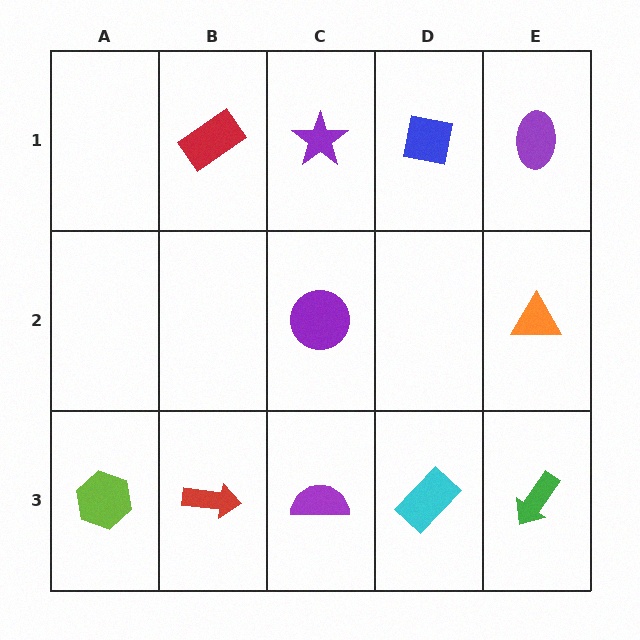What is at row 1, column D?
A blue square.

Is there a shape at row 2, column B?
No, that cell is empty.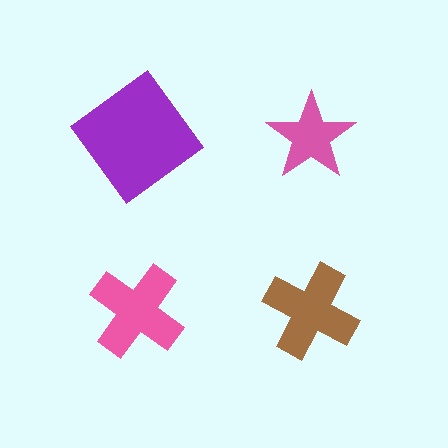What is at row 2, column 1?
A pink cross.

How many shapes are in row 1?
2 shapes.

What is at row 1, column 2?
A pink star.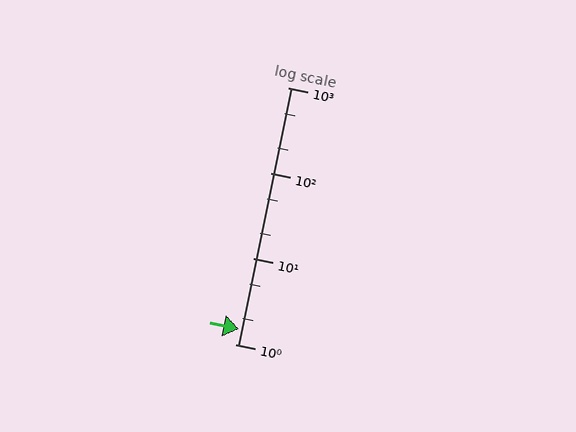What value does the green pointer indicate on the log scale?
The pointer indicates approximately 1.5.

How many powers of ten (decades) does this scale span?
The scale spans 3 decades, from 1 to 1000.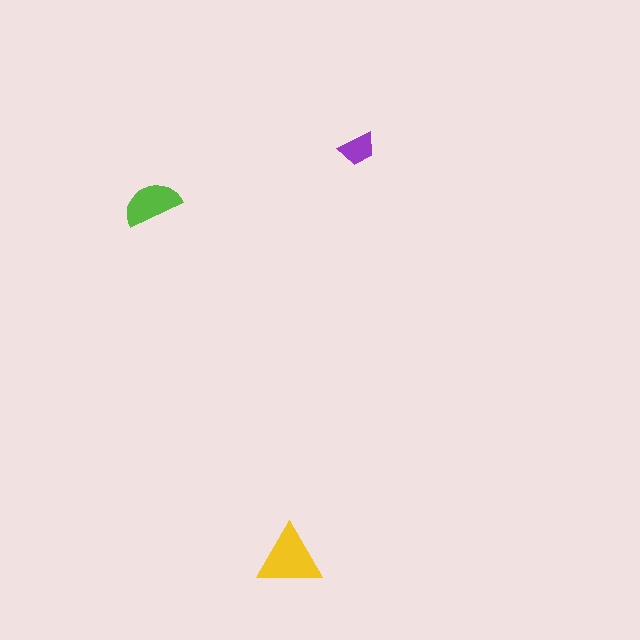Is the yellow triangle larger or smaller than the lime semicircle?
Larger.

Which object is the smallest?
The purple trapezoid.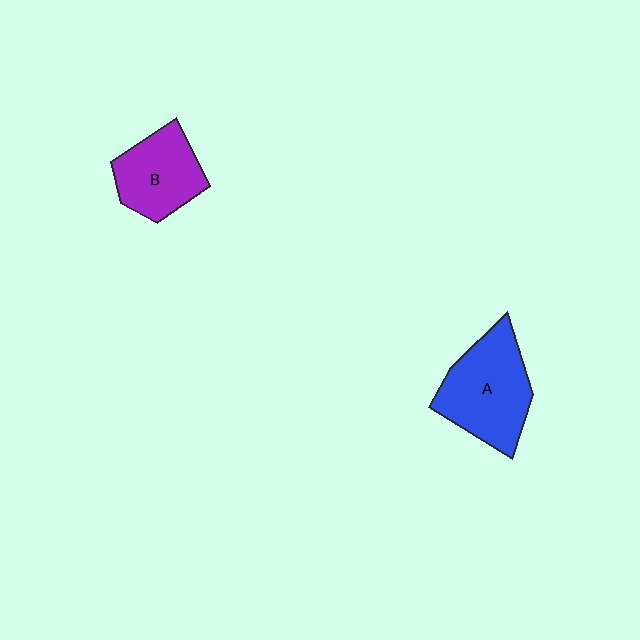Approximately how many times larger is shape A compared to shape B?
Approximately 1.3 times.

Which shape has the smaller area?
Shape B (purple).